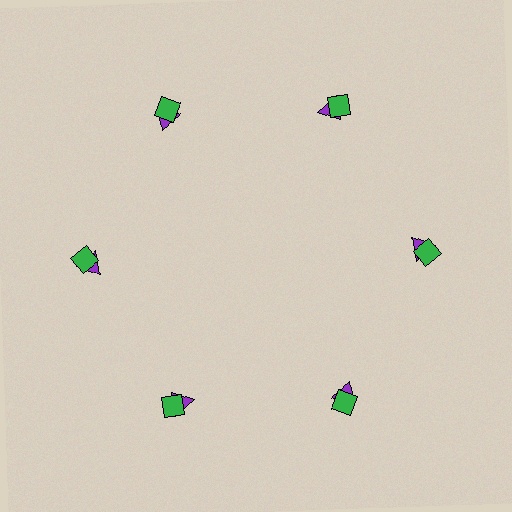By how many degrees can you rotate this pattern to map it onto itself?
The pattern maps onto itself every 60 degrees of rotation.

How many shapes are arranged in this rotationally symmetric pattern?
There are 12 shapes, arranged in 6 groups of 2.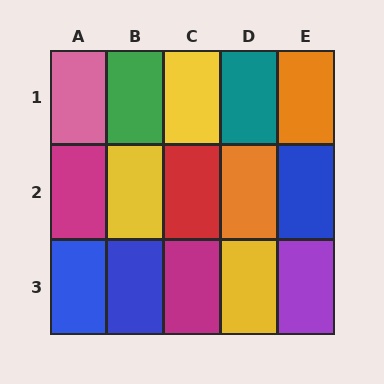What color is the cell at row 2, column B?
Yellow.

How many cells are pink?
1 cell is pink.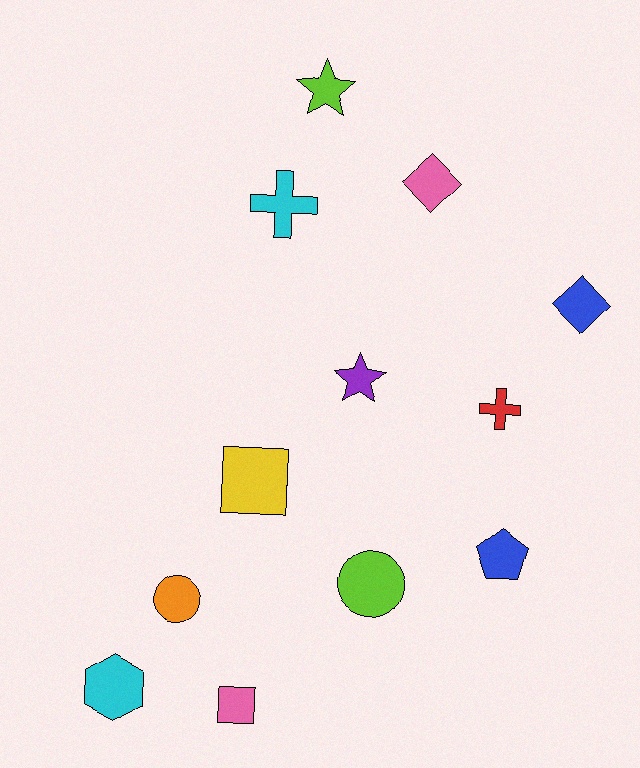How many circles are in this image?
There are 2 circles.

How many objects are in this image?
There are 12 objects.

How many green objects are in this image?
There are no green objects.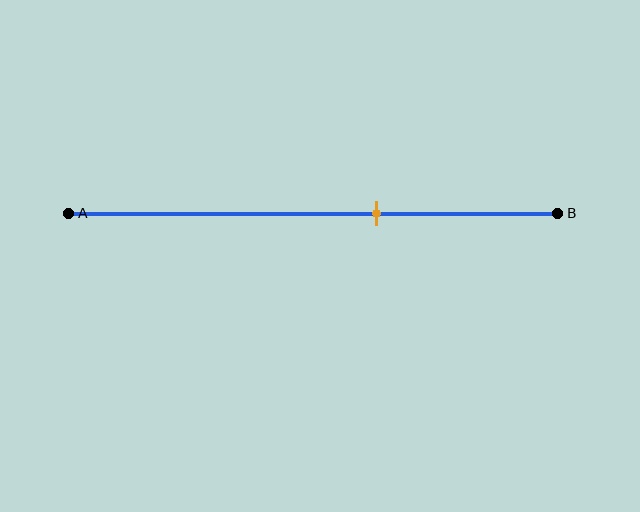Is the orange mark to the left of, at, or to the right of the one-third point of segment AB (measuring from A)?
The orange mark is to the right of the one-third point of segment AB.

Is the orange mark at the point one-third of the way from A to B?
No, the mark is at about 65% from A, not at the 33% one-third point.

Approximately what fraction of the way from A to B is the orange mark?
The orange mark is approximately 65% of the way from A to B.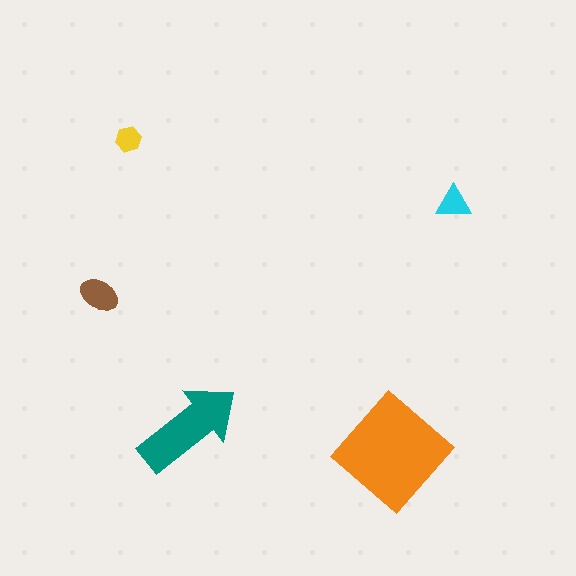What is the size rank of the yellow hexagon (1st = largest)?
5th.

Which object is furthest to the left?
The brown ellipse is leftmost.